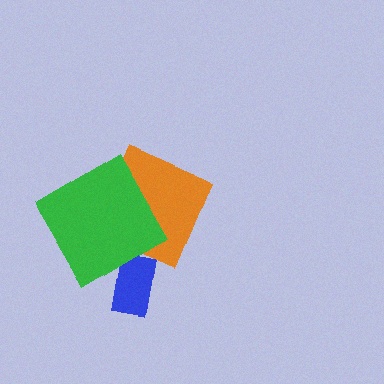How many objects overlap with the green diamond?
1 object overlaps with the green diamond.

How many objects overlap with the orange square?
1 object overlaps with the orange square.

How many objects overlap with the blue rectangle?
0 objects overlap with the blue rectangle.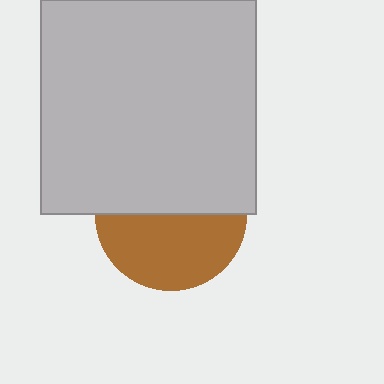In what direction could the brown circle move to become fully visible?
The brown circle could move down. That would shift it out from behind the light gray square entirely.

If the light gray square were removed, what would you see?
You would see the complete brown circle.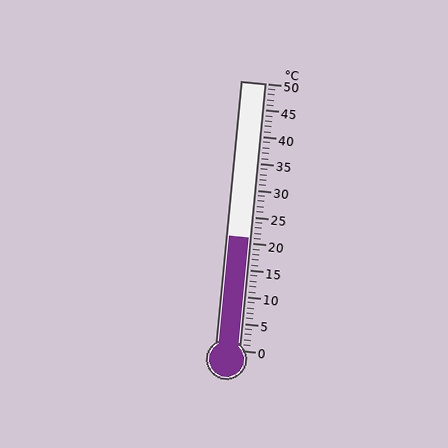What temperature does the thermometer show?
The thermometer shows approximately 21°C.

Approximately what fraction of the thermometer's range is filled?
The thermometer is filled to approximately 40% of its range.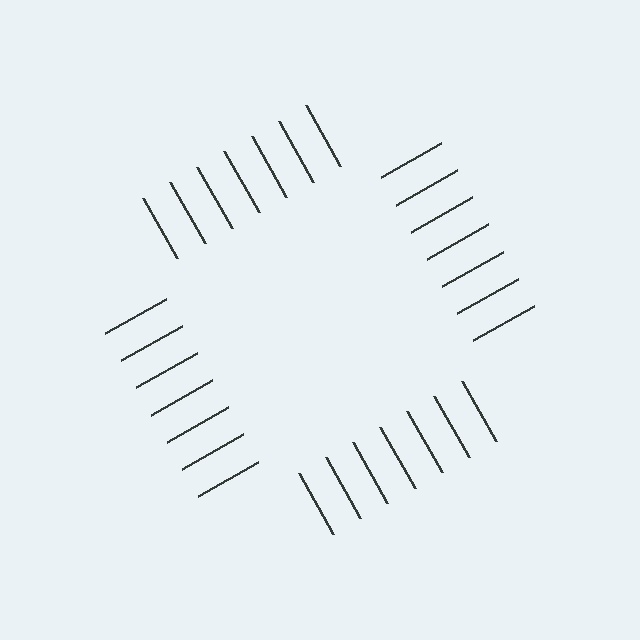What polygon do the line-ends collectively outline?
An illusory square — the line segments terminate on its edges but no continuous stroke is drawn.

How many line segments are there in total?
28 — 7 along each of the 4 edges.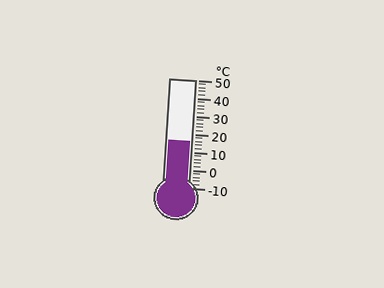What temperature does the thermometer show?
The thermometer shows approximately 16°C.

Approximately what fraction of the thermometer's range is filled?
The thermometer is filled to approximately 45% of its range.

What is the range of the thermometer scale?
The thermometer scale ranges from -10°C to 50°C.